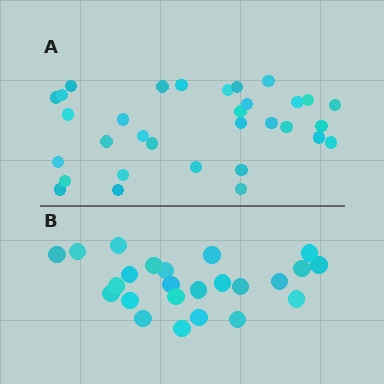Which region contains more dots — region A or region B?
Region A (the top region) has more dots.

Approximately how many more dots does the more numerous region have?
Region A has roughly 8 or so more dots than region B.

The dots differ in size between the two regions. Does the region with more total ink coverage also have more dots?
No. Region B has more total ink coverage because its dots are larger, but region A actually contains more individual dots. Total area can be misleading — the number of items is what matters here.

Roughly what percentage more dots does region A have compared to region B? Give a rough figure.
About 35% more.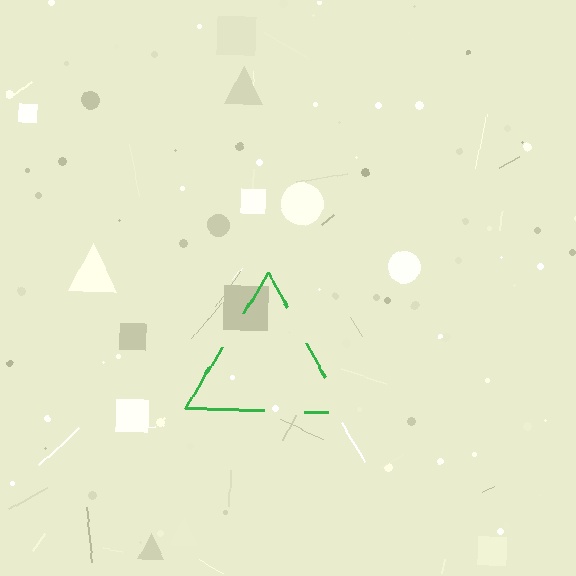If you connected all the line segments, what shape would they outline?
They would outline a triangle.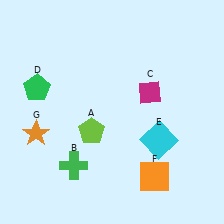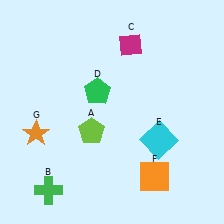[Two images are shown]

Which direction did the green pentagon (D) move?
The green pentagon (D) moved right.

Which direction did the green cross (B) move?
The green cross (B) moved left.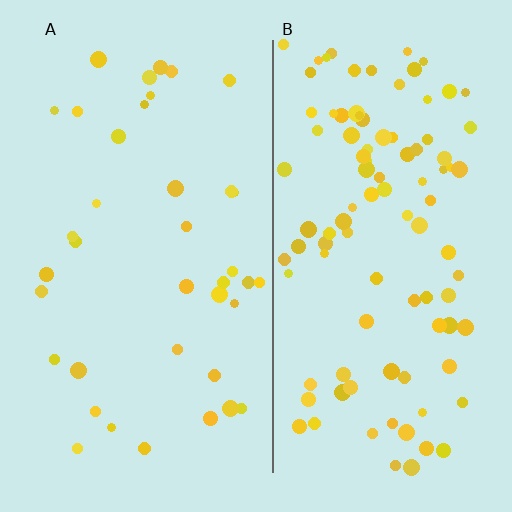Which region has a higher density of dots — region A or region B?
B (the right).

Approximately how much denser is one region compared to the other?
Approximately 2.6× — region B over region A.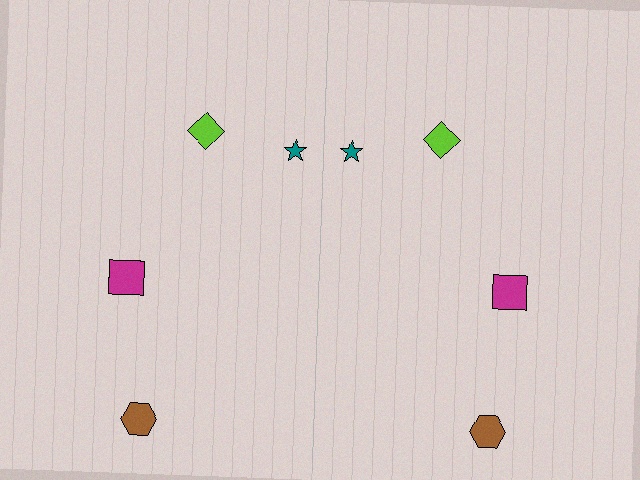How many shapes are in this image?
There are 8 shapes in this image.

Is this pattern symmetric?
Yes, this pattern has bilateral (reflection) symmetry.